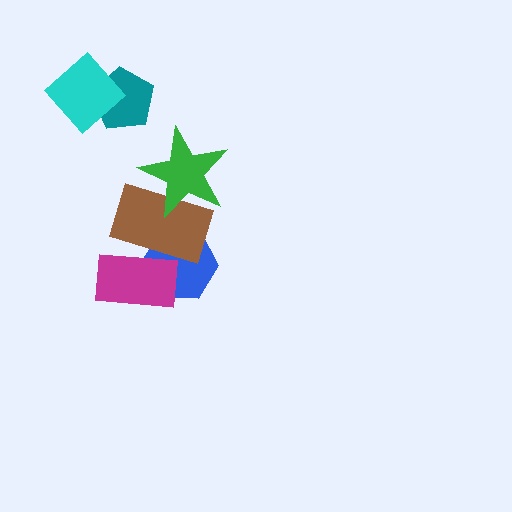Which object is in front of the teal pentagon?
The cyan diamond is in front of the teal pentagon.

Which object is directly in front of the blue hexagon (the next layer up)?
The brown rectangle is directly in front of the blue hexagon.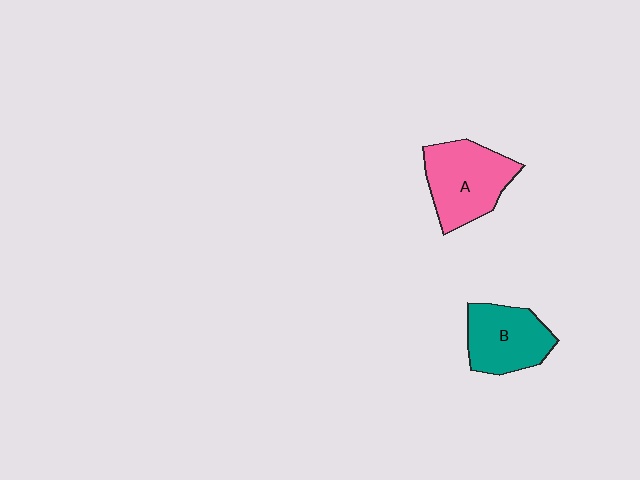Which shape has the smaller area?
Shape B (teal).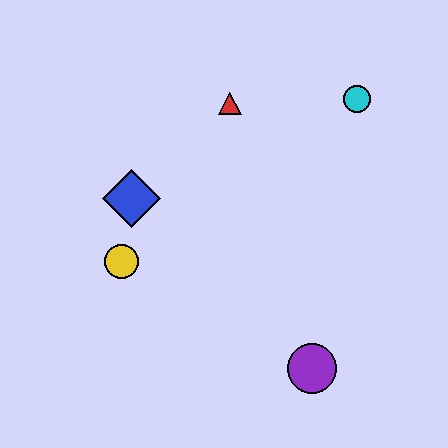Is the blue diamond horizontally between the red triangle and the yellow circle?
Yes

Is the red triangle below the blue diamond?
No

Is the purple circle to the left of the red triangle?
No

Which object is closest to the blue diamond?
The yellow circle is closest to the blue diamond.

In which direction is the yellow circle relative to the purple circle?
The yellow circle is to the left of the purple circle.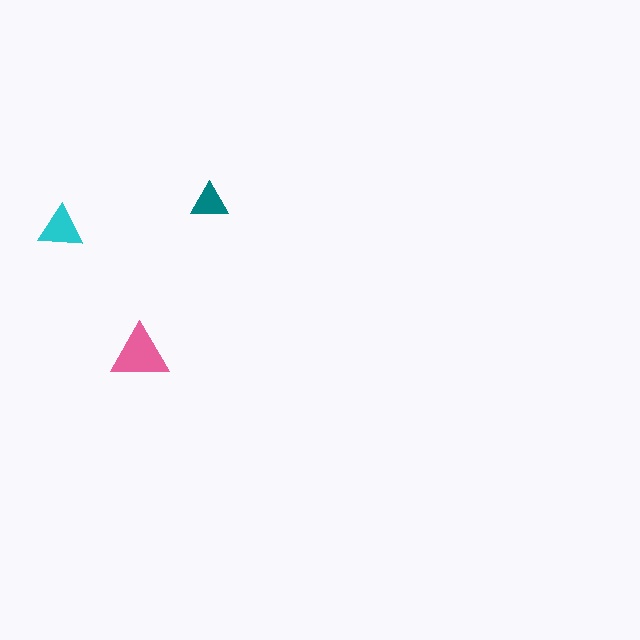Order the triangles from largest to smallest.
the pink one, the cyan one, the teal one.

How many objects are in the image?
There are 3 objects in the image.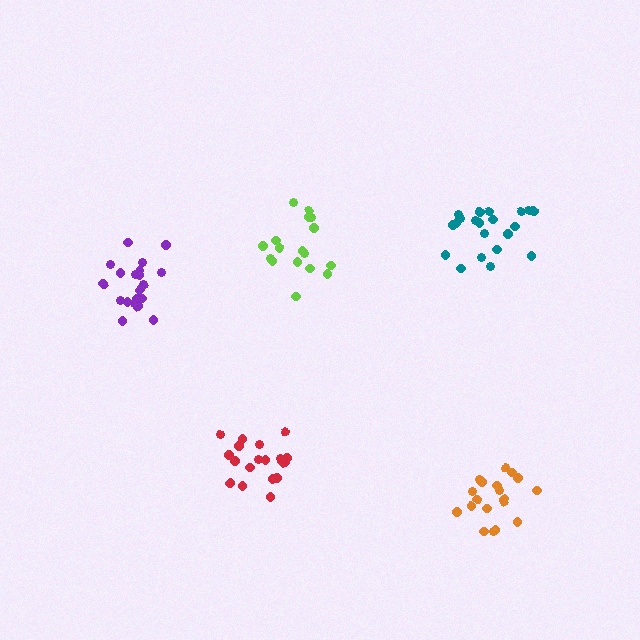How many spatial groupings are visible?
There are 5 spatial groupings.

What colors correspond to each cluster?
The clusters are colored: red, orange, teal, purple, lime.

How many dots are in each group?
Group 1: 21 dots, Group 2: 19 dots, Group 3: 21 dots, Group 4: 20 dots, Group 5: 17 dots (98 total).